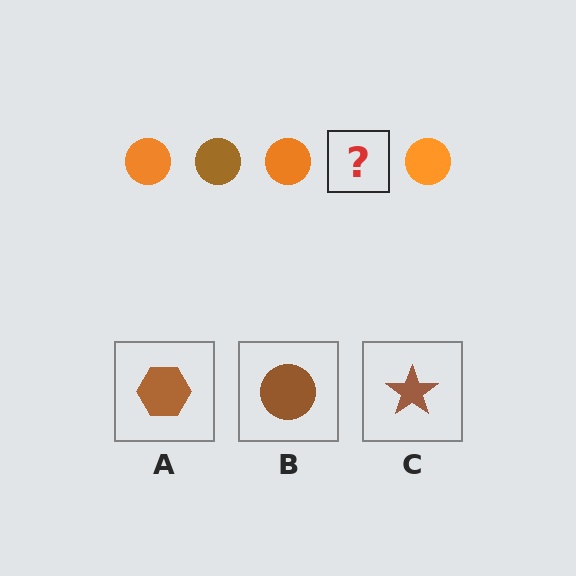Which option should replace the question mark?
Option B.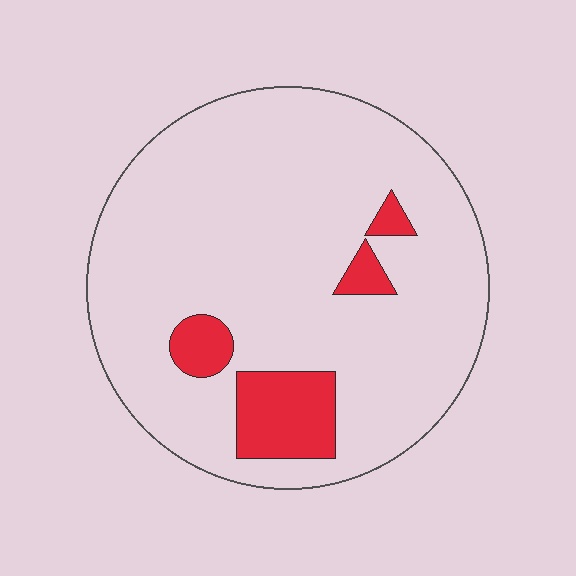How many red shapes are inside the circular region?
4.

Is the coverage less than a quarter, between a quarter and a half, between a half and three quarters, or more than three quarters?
Less than a quarter.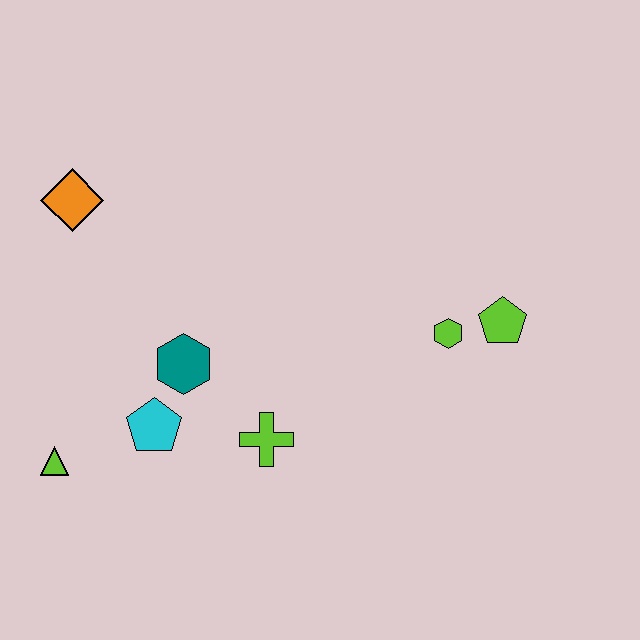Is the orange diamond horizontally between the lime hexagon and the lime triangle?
Yes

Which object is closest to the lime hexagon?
The lime pentagon is closest to the lime hexagon.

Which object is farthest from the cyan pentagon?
The lime pentagon is farthest from the cyan pentagon.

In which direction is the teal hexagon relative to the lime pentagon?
The teal hexagon is to the left of the lime pentagon.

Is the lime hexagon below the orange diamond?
Yes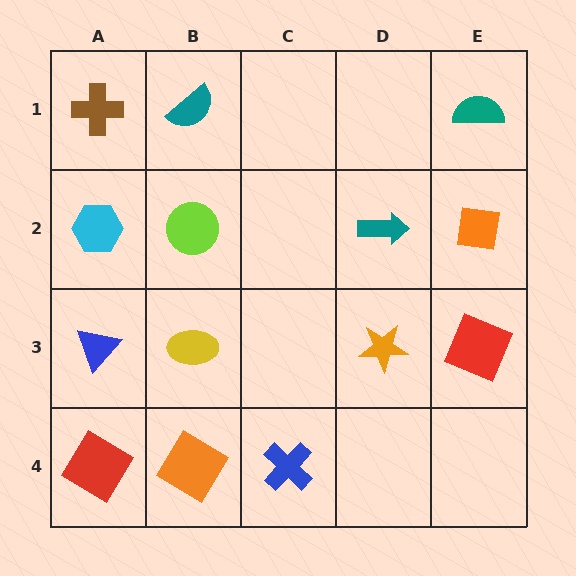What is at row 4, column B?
An orange diamond.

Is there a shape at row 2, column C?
No, that cell is empty.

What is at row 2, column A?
A cyan hexagon.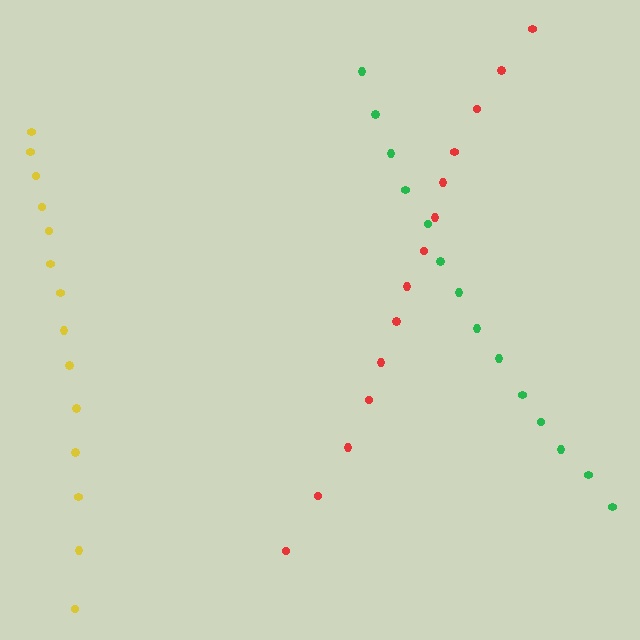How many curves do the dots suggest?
There are 3 distinct paths.